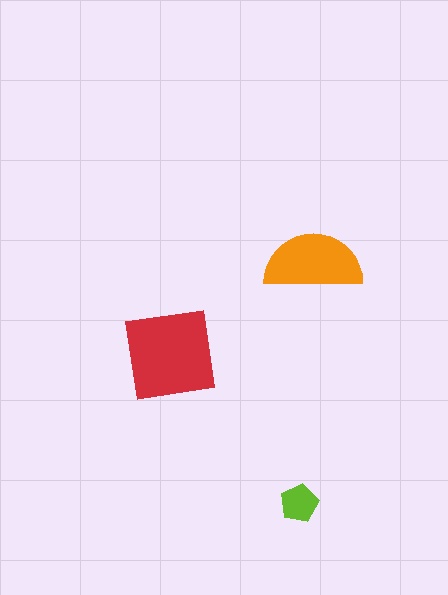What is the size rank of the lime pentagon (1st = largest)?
3rd.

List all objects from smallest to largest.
The lime pentagon, the orange semicircle, the red square.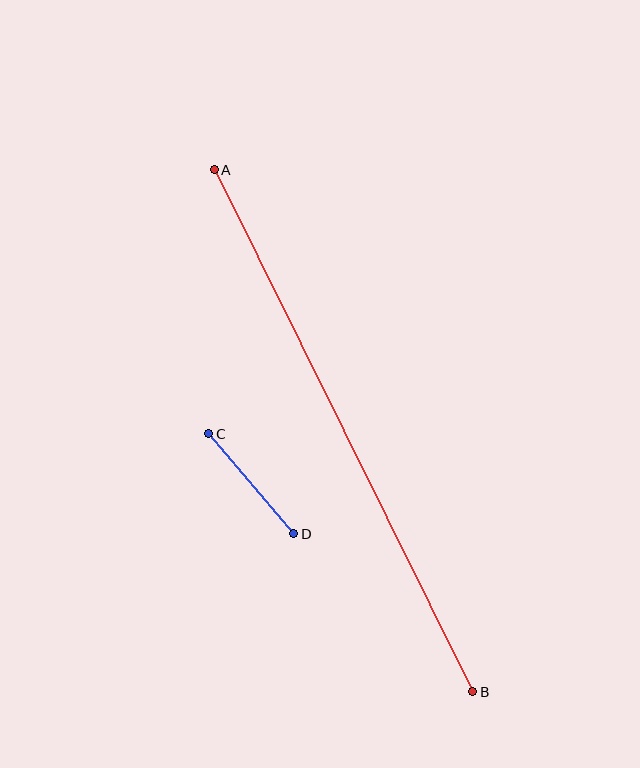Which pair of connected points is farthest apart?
Points A and B are farthest apart.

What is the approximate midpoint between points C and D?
The midpoint is at approximately (251, 484) pixels.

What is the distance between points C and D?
The distance is approximately 131 pixels.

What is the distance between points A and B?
The distance is approximately 582 pixels.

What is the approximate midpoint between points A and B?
The midpoint is at approximately (344, 431) pixels.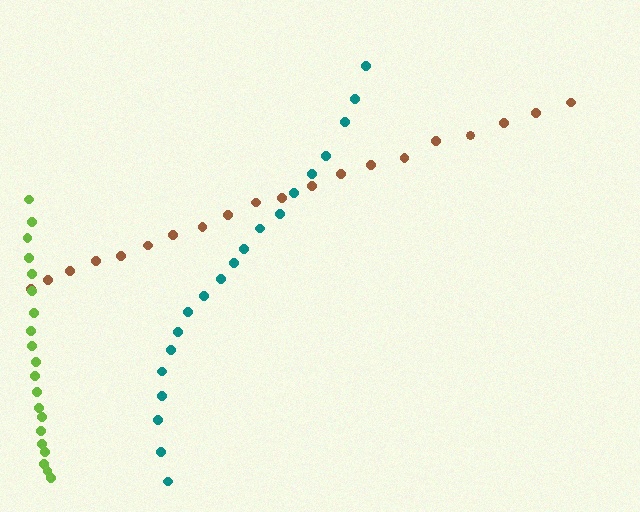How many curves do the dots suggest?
There are 3 distinct paths.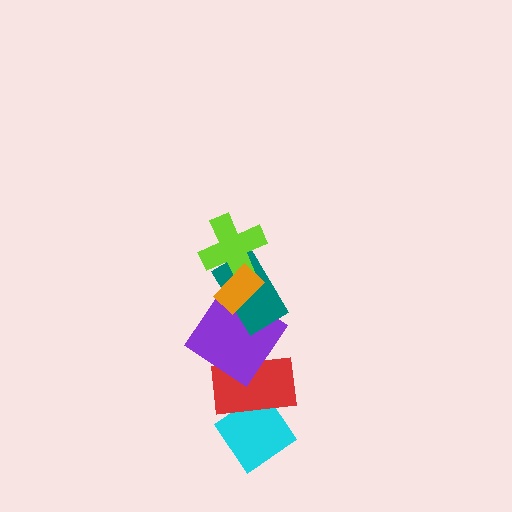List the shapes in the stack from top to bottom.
From top to bottom: the orange rectangle, the lime cross, the teal rectangle, the purple diamond, the red rectangle, the cyan diamond.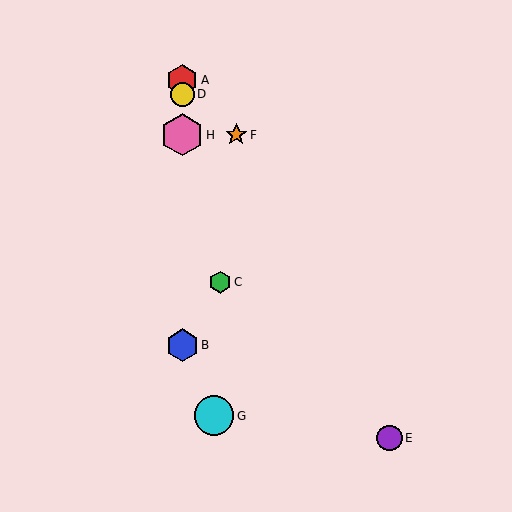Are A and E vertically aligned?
No, A is at x≈182 and E is at x≈389.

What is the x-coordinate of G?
Object G is at x≈214.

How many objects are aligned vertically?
4 objects (A, B, D, H) are aligned vertically.